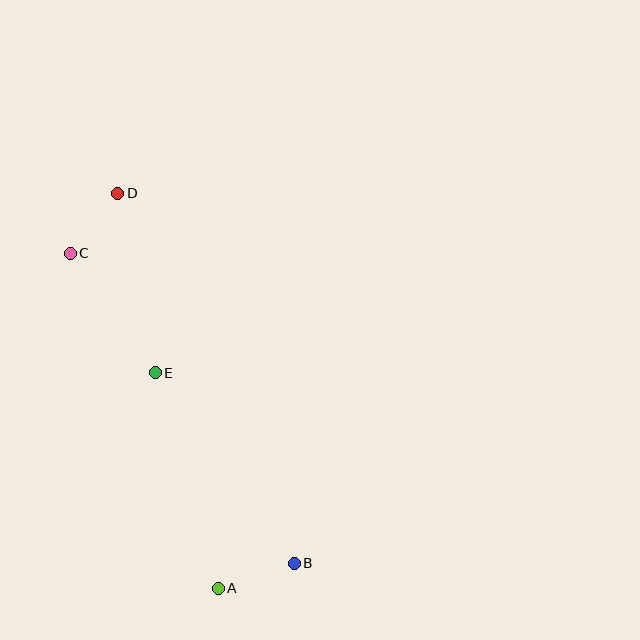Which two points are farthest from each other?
Points B and D are farthest from each other.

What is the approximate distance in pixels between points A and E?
The distance between A and E is approximately 225 pixels.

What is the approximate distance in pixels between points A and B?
The distance between A and B is approximately 80 pixels.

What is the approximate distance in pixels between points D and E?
The distance between D and E is approximately 183 pixels.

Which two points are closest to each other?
Points C and D are closest to each other.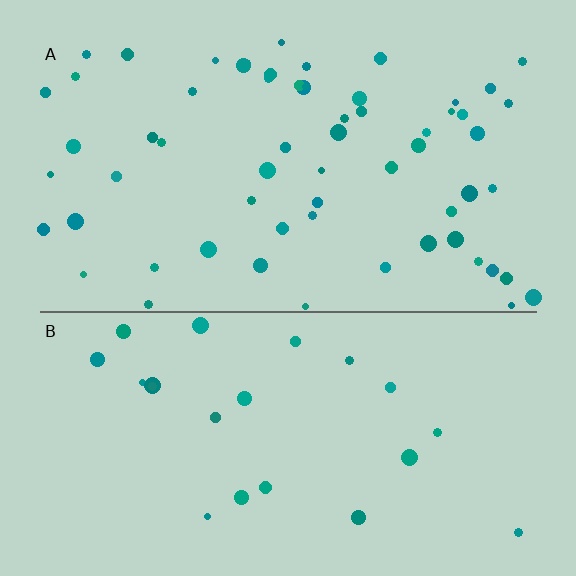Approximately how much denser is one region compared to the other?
Approximately 2.8× — region A over region B.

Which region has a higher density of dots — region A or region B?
A (the top).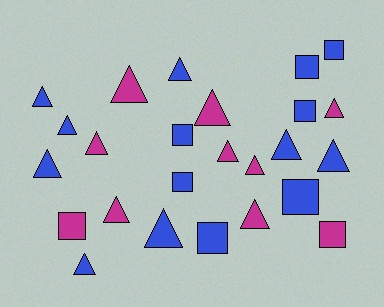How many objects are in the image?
There are 25 objects.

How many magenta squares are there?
There are 2 magenta squares.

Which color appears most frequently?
Blue, with 15 objects.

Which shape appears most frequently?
Triangle, with 16 objects.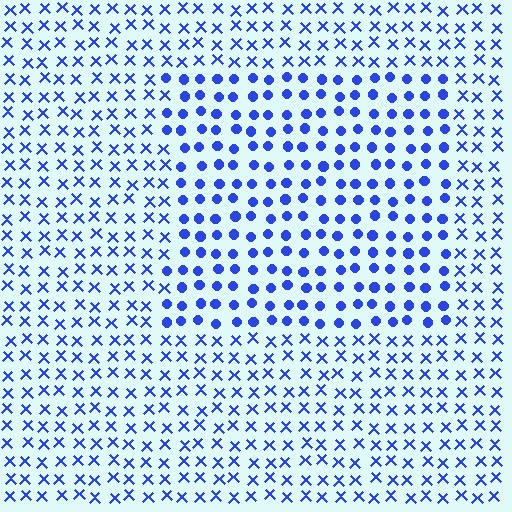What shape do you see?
I see a rectangle.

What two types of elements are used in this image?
The image uses circles inside the rectangle region and X marks outside it.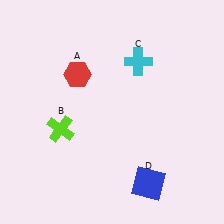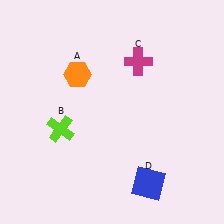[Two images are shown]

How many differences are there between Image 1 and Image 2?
There are 2 differences between the two images.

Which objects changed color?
A changed from red to orange. C changed from cyan to magenta.